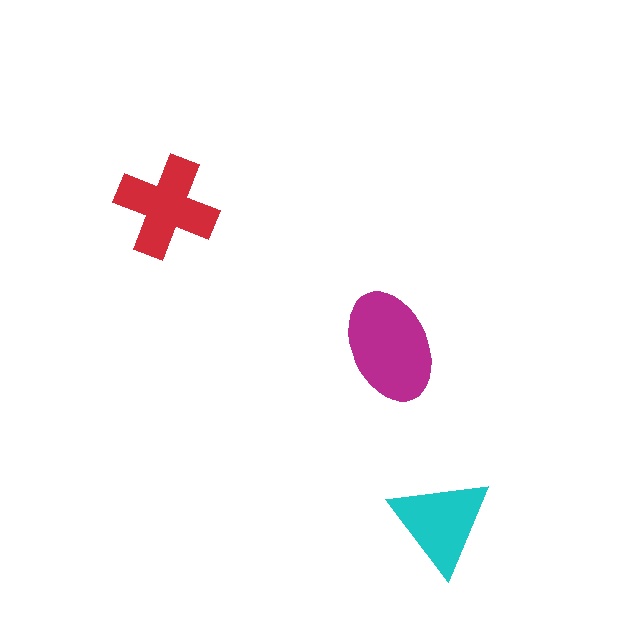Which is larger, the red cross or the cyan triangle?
The red cross.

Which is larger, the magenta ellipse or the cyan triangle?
The magenta ellipse.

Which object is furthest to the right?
The cyan triangle is rightmost.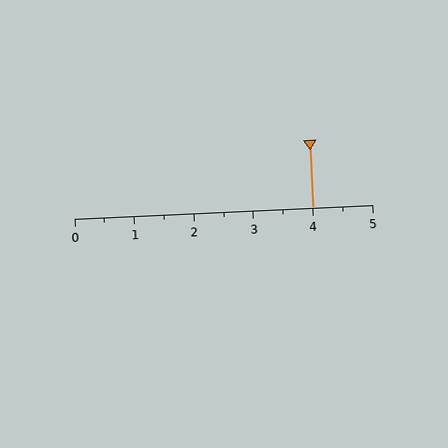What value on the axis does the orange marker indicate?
The marker indicates approximately 4.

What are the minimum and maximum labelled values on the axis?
The axis runs from 0 to 5.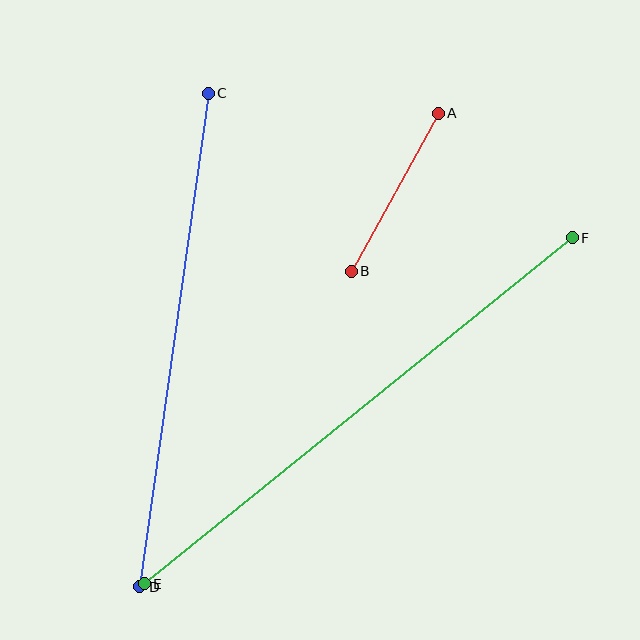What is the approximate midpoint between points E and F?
The midpoint is at approximately (358, 411) pixels.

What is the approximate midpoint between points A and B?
The midpoint is at approximately (395, 192) pixels.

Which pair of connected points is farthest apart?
Points E and F are farthest apart.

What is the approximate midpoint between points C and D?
The midpoint is at approximately (174, 340) pixels.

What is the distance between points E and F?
The distance is approximately 550 pixels.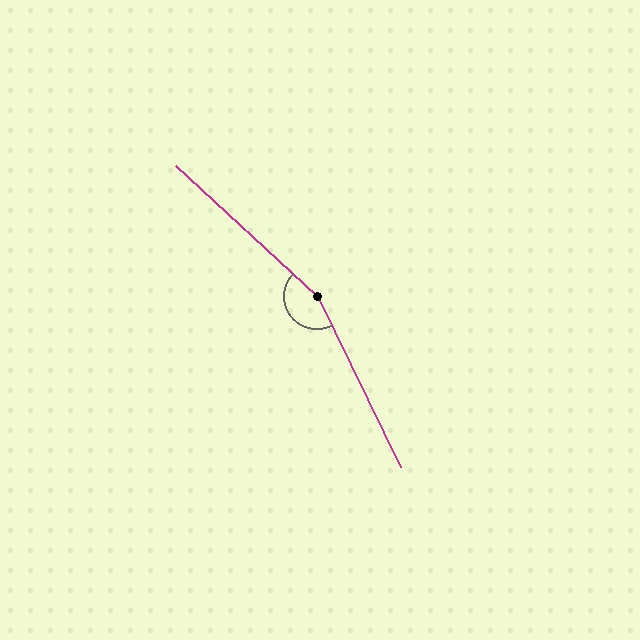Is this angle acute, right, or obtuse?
It is obtuse.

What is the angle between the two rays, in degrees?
Approximately 159 degrees.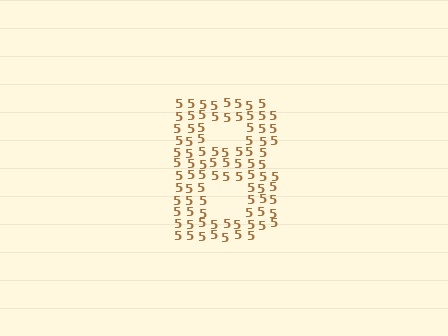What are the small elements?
The small elements are digit 5's.